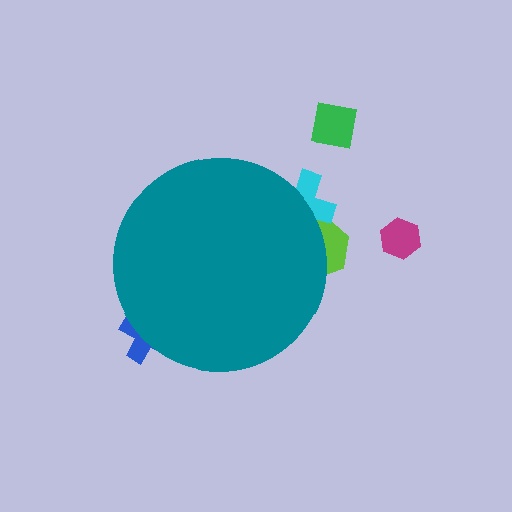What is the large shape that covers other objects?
A teal circle.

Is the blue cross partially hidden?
Yes, the blue cross is partially hidden behind the teal circle.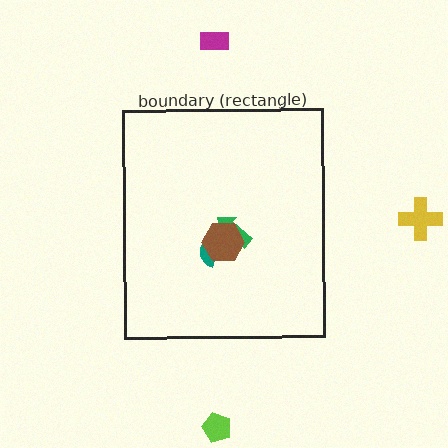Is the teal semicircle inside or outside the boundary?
Inside.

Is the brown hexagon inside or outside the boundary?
Inside.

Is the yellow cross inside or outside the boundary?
Outside.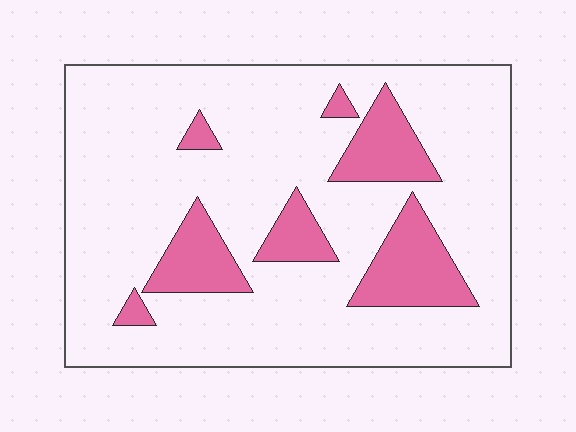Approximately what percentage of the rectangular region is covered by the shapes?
Approximately 20%.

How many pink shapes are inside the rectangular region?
7.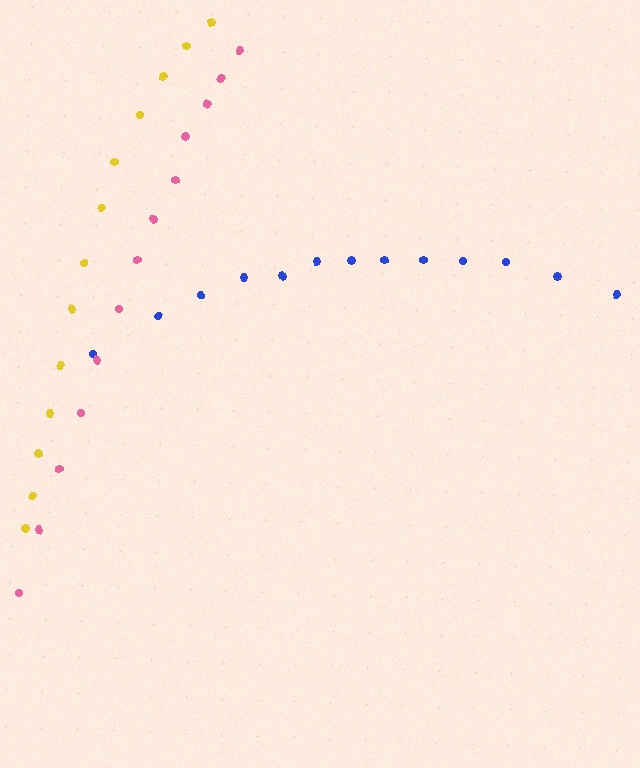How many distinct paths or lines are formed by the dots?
There are 3 distinct paths.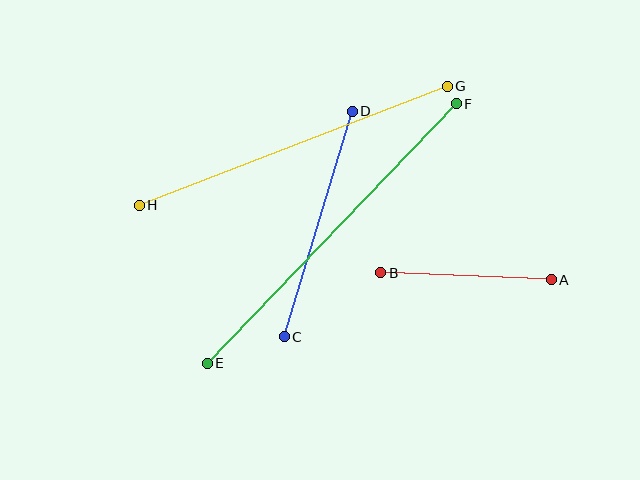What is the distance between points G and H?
The distance is approximately 330 pixels.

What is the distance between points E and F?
The distance is approximately 360 pixels.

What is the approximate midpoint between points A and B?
The midpoint is at approximately (466, 276) pixels.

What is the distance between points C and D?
The distance is approximately 235 pixels.